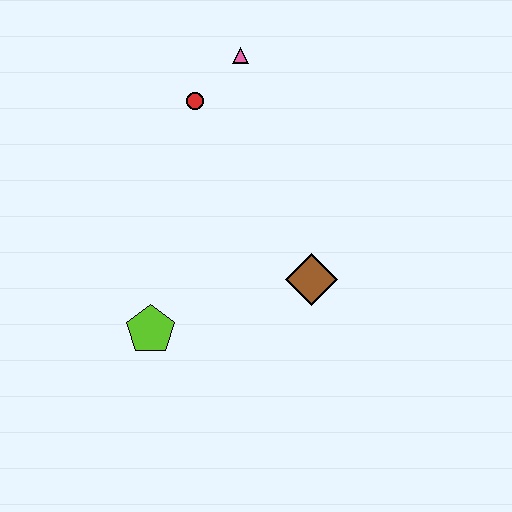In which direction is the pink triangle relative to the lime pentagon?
The pink triangle is above the lime pentagon.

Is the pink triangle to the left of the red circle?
No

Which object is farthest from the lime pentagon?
The pink triangle is farthest from the lime pentagon.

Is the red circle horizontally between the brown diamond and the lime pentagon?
Yes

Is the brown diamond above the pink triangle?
No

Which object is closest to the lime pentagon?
The brown diamond is closest to the lime pentagon.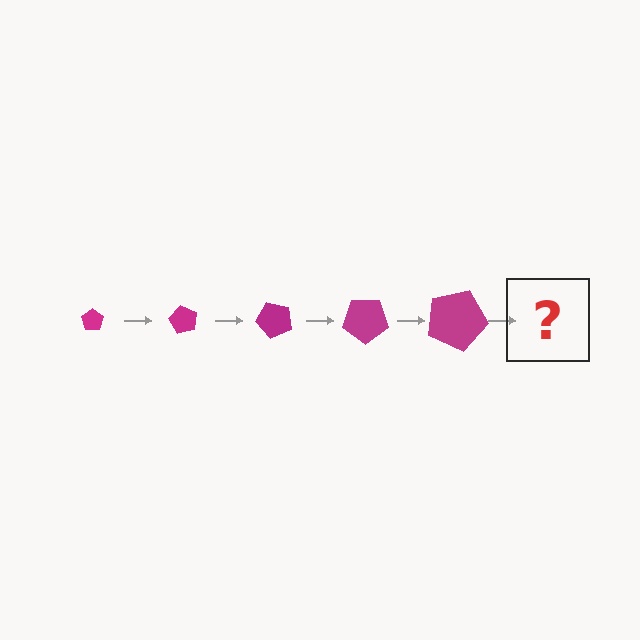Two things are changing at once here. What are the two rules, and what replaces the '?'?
The two rules are that the pentagon grows larger each step and it rotates 60 degrees each step. The '?' should be a pentagon, larger than the previous one and rotated 300 degrees from the start.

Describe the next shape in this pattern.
It should be a pentagon, larger than the previous one and rotated 300 degrees from the start.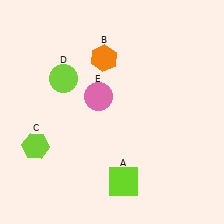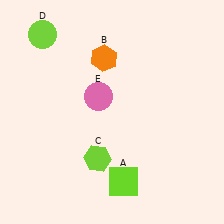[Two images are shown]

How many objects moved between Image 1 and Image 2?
2 objects moved between the two images.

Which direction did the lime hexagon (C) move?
The lime hexagon (C) moved right.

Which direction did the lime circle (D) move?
The lime circle (D) moved up.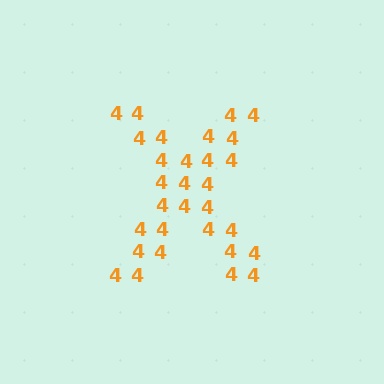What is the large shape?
The large shape is the letter X.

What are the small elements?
The small elements are digit 4's.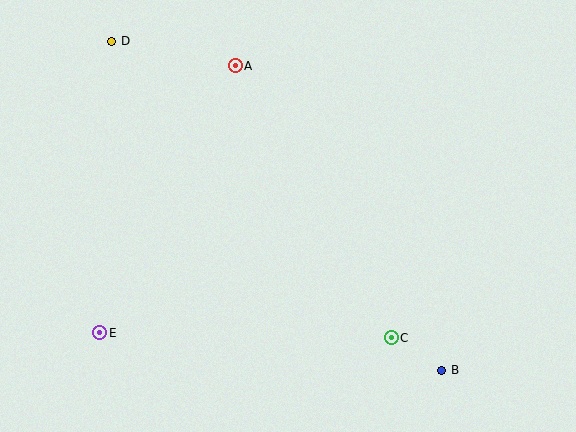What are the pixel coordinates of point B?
Point B is at (442, 370).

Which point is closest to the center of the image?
Point A at (235, 66) is closest to the center.